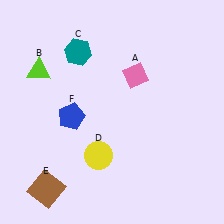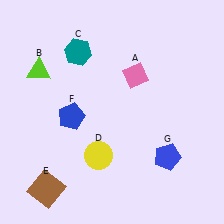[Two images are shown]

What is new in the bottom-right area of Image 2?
A blue pentagon (G) was added in the bottom-right area of Image 2.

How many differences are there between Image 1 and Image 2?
There is 1 difference between the two images.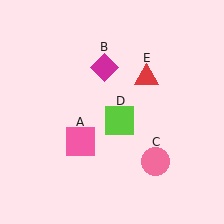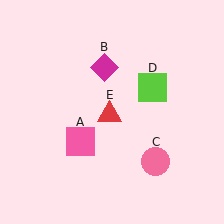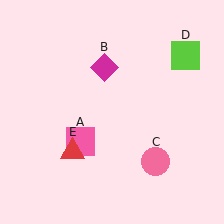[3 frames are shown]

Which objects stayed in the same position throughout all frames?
Pink square (object A) and magenta diamond (object B) and pink circle (object C) remained stationary.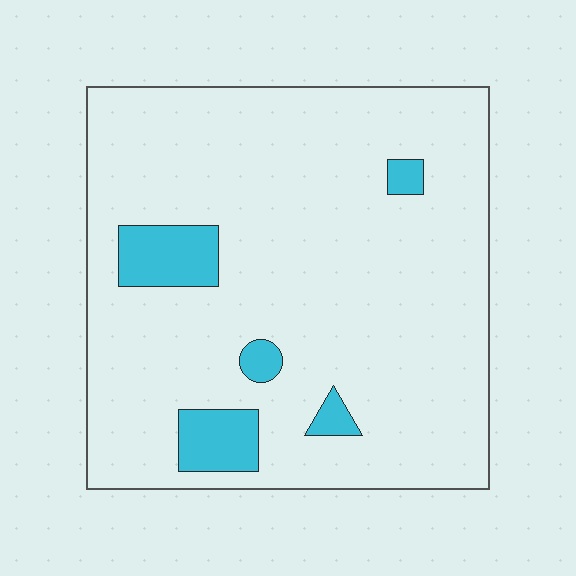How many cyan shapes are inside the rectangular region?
5.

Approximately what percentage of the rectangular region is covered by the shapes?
Approximately 10%.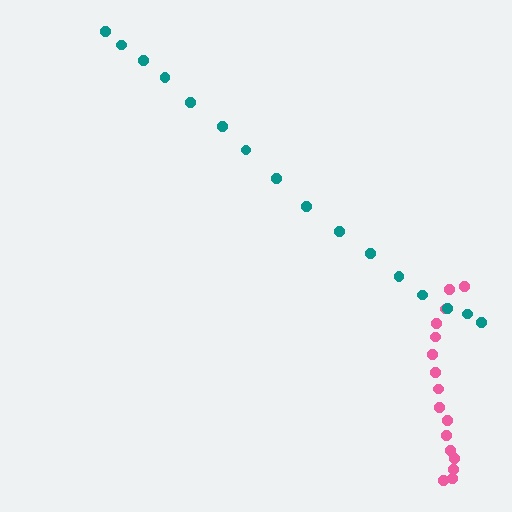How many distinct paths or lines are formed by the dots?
There are 2 distinct paths.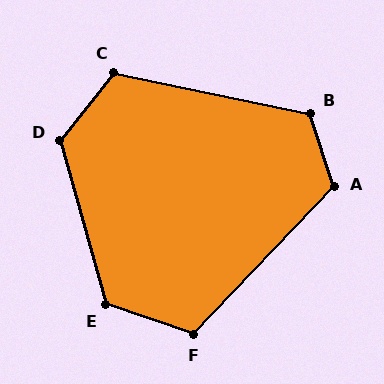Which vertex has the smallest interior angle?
F, at approximately 115 degrees.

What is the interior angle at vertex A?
Approximately 119 degrees (obtuse).